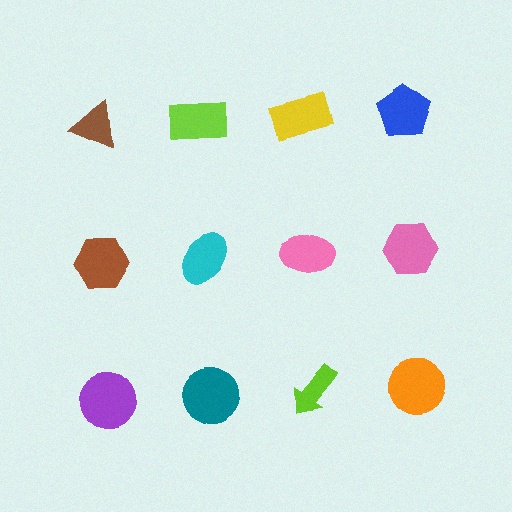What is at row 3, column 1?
A purple circle.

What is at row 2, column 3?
A pink ellipse.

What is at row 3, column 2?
A teal circle.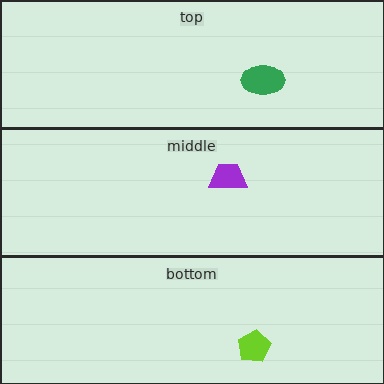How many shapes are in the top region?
1.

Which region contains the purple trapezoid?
The middle region.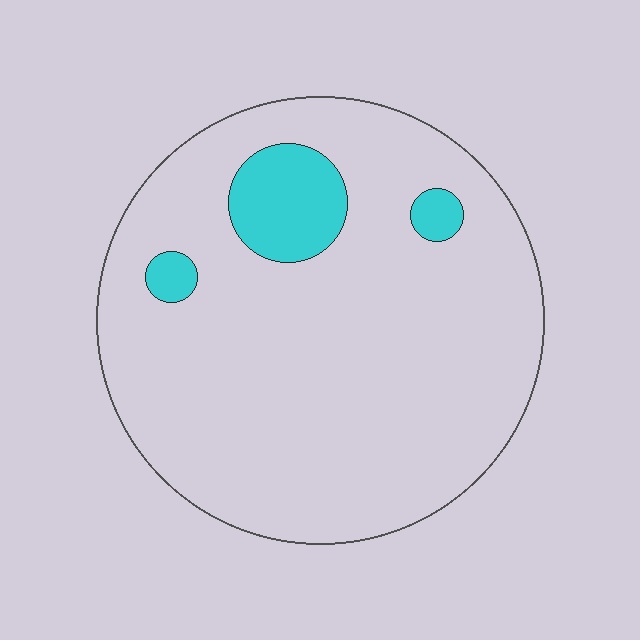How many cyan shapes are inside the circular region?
3.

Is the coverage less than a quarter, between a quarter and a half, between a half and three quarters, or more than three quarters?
Less than a quarter.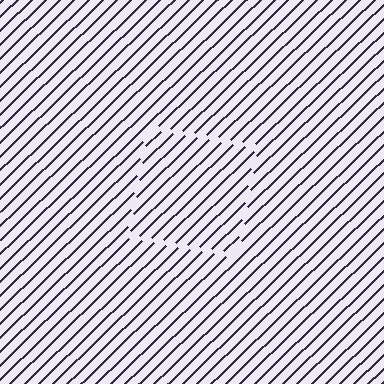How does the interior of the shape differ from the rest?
The interior of the shape contains the same grating, shifted by half a period — the contour is defined by the phase discontinuity where line-ends from the inner and outer gratings abut.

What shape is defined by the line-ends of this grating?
An illusory square. The interior of the shape contains the same grating, shifted by half a period — the contour is defined by the phase discontinuity where line-ends from the inner and outer gratings abut.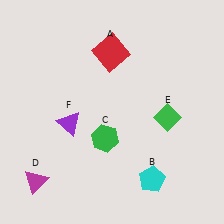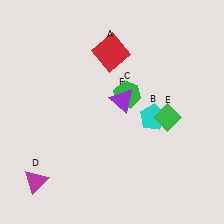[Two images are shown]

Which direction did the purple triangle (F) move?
The purple triangle (F) moved right.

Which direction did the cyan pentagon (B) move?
The cyan pentagon (B) moved up.